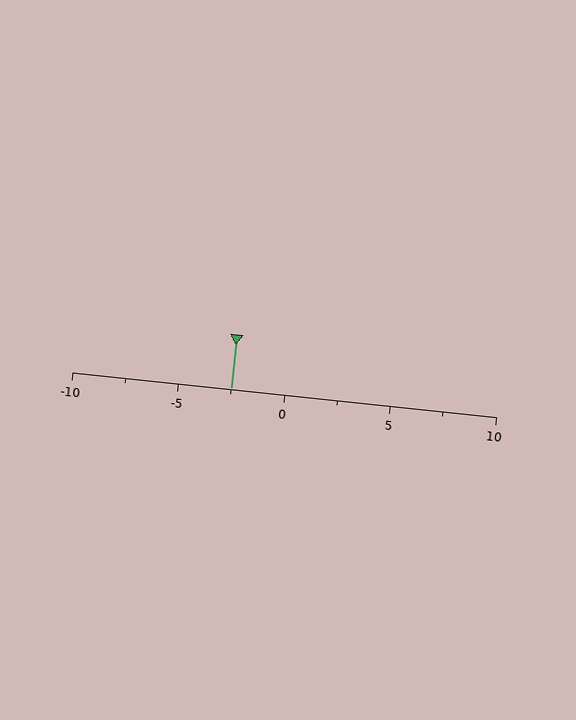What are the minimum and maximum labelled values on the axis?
The axis runs from -10 to 10.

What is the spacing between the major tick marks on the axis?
The major ticks are spaced 5 apart.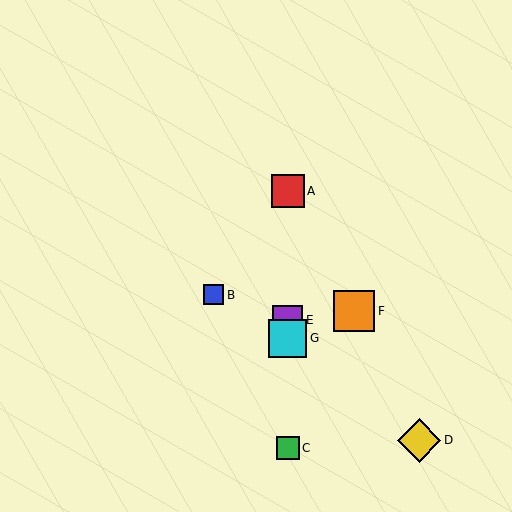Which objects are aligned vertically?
Objects A, C, E, G are aligned vertically.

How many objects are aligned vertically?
4 objects (A, C, E, G) are aligned vertically.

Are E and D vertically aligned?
No, E is at x≈288 and D is at x≈419.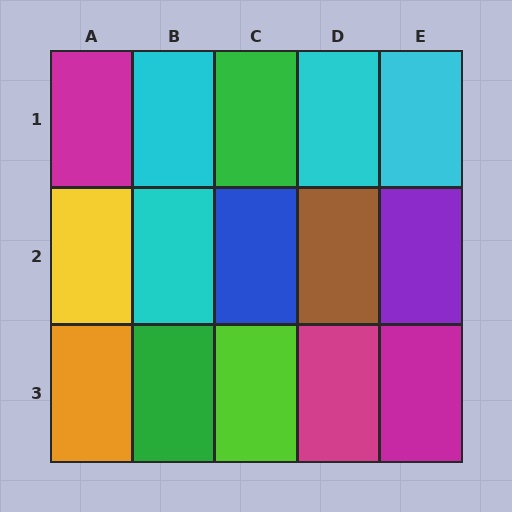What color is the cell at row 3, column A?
Orange.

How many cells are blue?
1 cell is blue.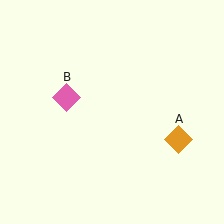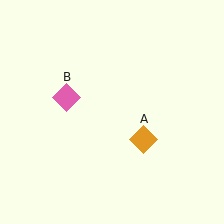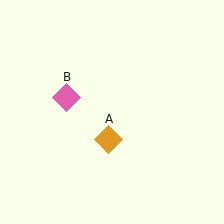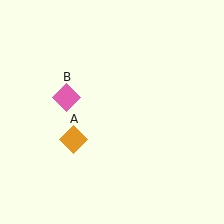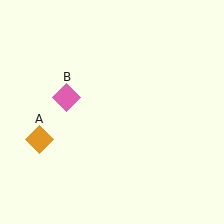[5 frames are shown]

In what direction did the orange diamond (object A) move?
The orange diamond (object A) moved left.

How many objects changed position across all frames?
1 object changed position: orange diamond (object A).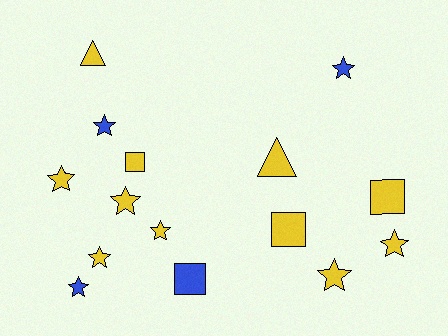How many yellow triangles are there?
There are 2 yellow triangles.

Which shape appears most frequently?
Star, with 9 objects.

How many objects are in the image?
There are 15 objects.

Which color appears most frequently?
Yellow, with 11 objects.